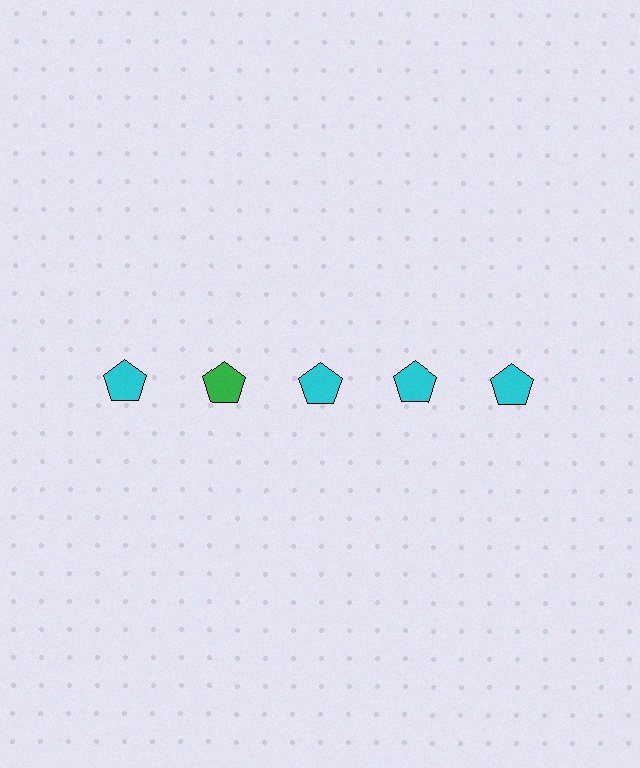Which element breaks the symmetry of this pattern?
The green pentagon in the top row, second from left column breaks the symmetry. All other shapes are cyan pentagons.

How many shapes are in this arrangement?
There are 5 shapes arranged in a grid pattern.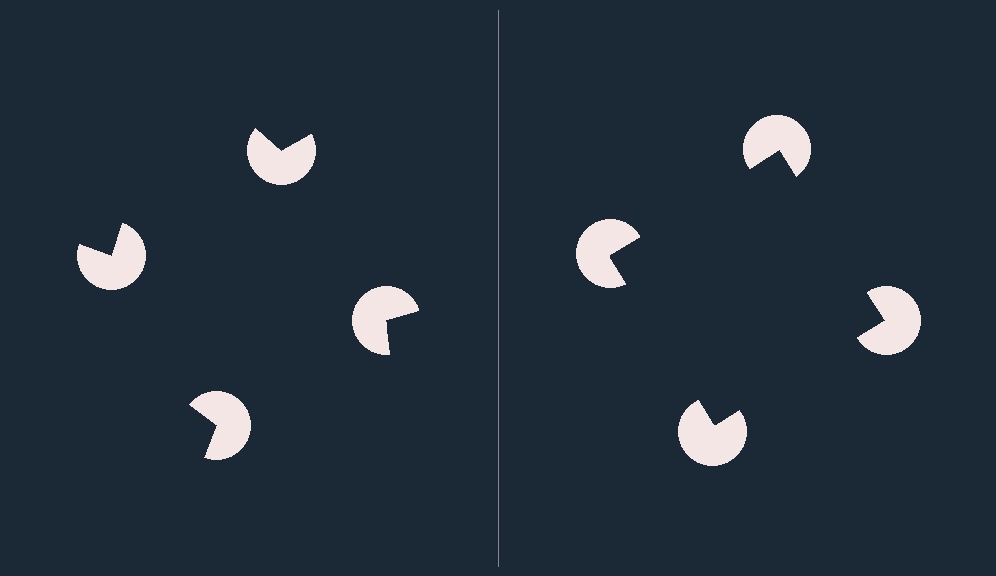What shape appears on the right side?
An illusory square.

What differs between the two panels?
The pac-man discs are positioned identically on both sides; only the wedge orientations differ. On the right they align to a square; on the left they are misaligned.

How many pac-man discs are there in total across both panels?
8 — 4 on each side.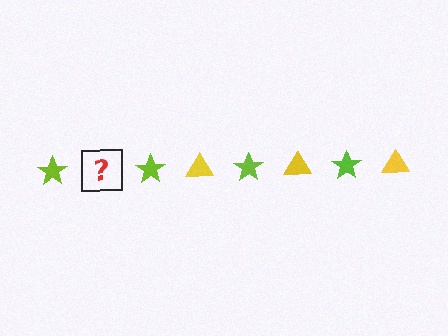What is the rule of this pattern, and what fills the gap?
The rule is that the pattern alternates between lime star and yellow triangle. The gap should be filled with a yellow triangle.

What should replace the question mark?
The question mark should be replaced with a yellow triangle.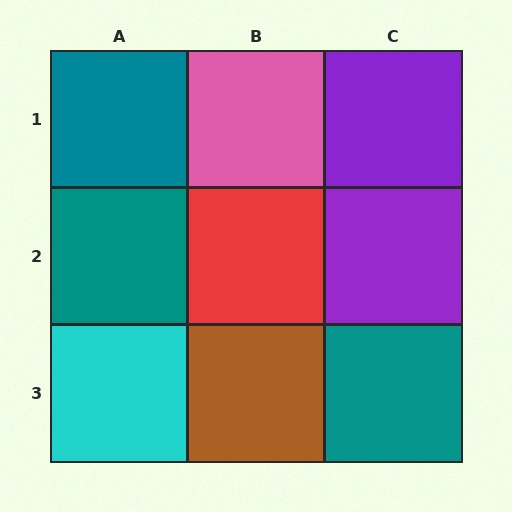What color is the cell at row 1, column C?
Purple.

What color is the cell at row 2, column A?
Teal.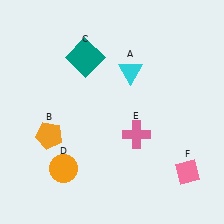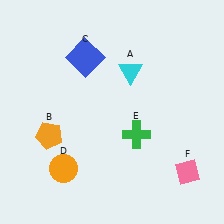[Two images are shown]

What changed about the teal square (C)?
In Image 1, C is teal. In Image 2, it changed to blue.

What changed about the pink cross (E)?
In Image 1, E is pink. In Image 2, it changed to green.